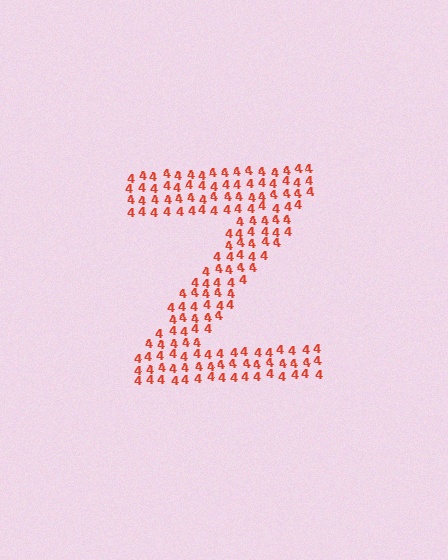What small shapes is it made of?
It is made of small digit 4's.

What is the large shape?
The large shape is the letter Z.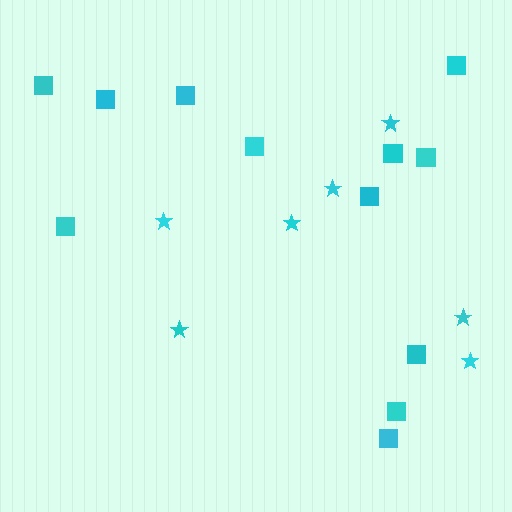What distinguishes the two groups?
There are 2 groups: one group of squares (12) and one group of stars (7).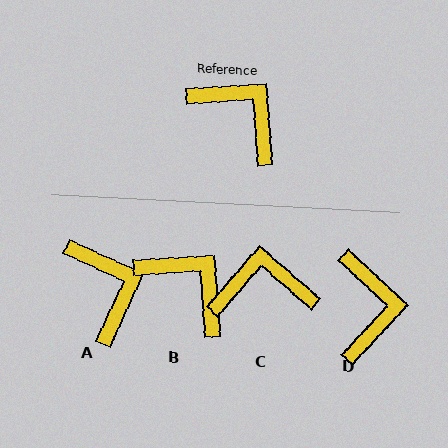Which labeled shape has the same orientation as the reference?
B.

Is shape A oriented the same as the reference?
No, it is off by about 29 degrees.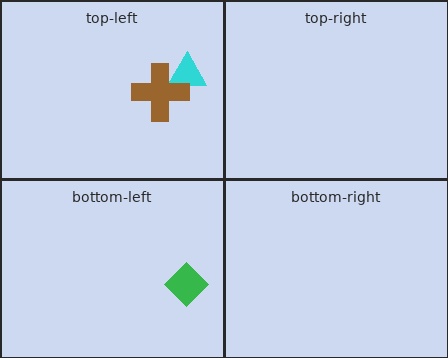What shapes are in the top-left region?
The cyan triangle, the brown cross.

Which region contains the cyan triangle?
The top-left region.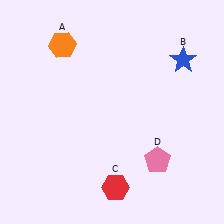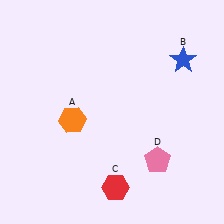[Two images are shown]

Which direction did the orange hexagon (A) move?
The orange hexagon (A) moved down.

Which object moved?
The orange hexagon (A) moved down.